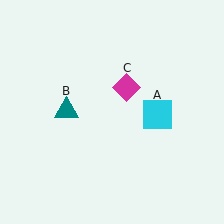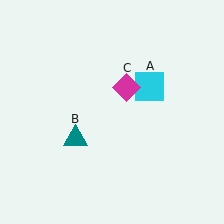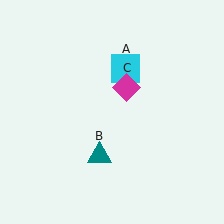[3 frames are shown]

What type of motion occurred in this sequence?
The cyan square (object A), teal triangle (object B) rotated counterclockwise around the center of the scene.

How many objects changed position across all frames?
2 objects changed position: cyan square (object A), teal triangle (object B).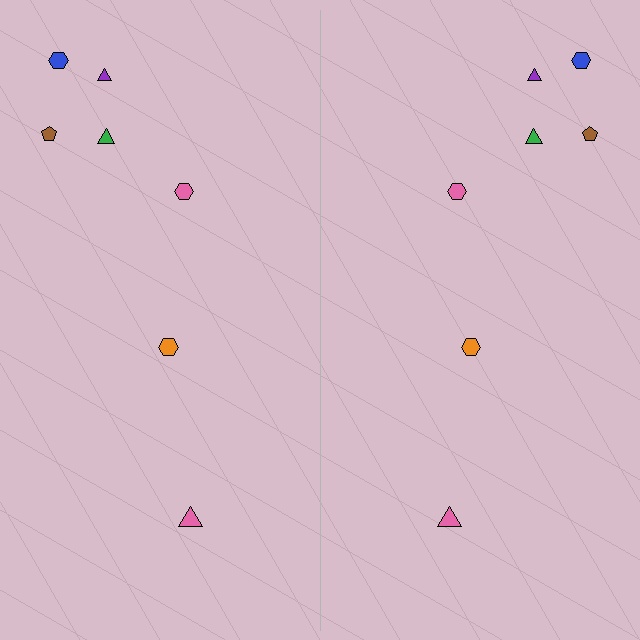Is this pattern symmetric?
Yes, this pattern has bilateral (reflection) symmetry.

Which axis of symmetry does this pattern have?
The pattern has a vertical axis of symmetry running through the center of the image.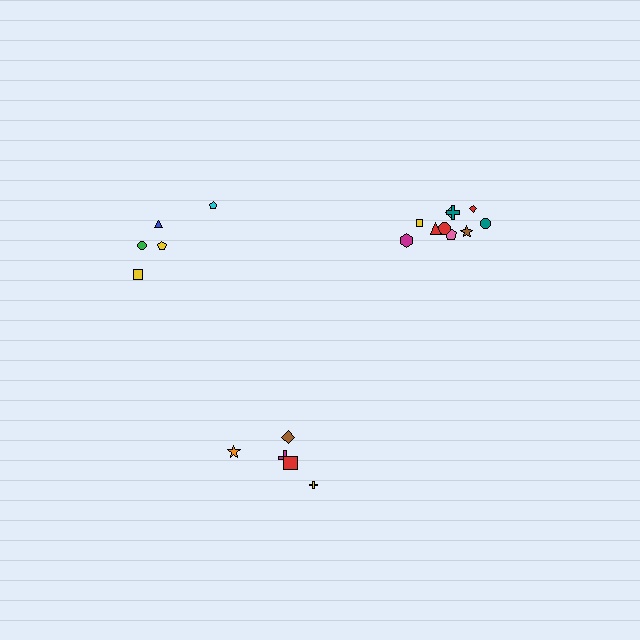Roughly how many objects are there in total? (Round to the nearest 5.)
Roughly 20 objects in total.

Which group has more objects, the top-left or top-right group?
The top-right group.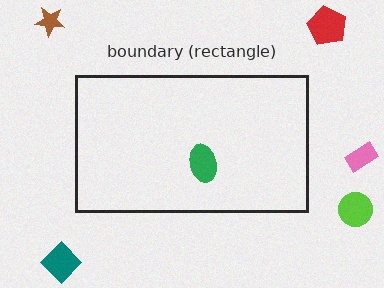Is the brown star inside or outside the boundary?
Outside.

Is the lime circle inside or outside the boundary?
Outside.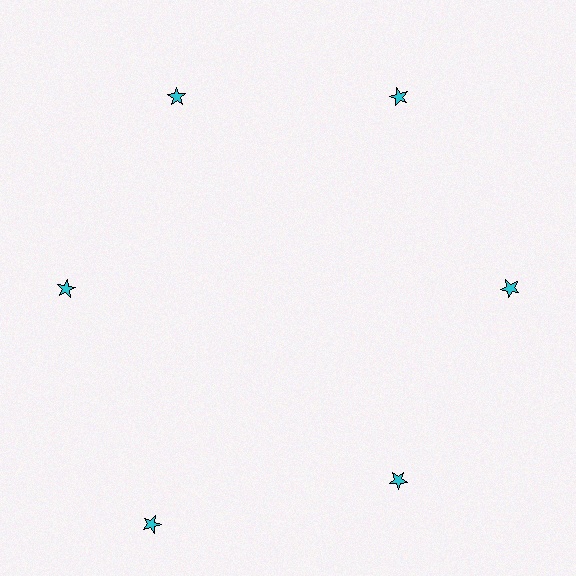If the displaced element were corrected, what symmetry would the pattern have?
It would have 6-fold rotational symmetry — the pattern would map onto itself every 60 degrees.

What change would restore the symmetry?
The symmetry would be restored by moving it inward, back onto the ring so that all 6 stars sit at equal angles and equal distance from the center.